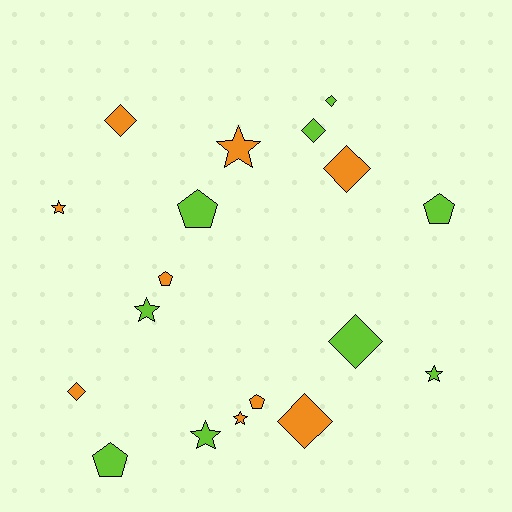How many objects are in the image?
There are 18 objects.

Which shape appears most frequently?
Diamond, with 7 objects.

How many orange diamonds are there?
There are 4 orange diamonds.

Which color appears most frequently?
Lime, with 9 objects.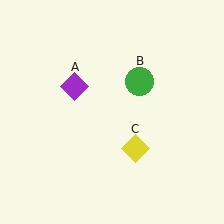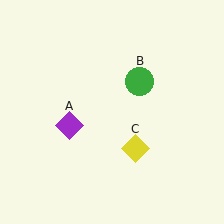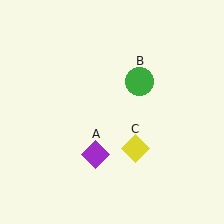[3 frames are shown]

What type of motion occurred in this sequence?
The purple diamond (object A) rotated counterclockwise around the center of the scene.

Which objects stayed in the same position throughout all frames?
Green circle (object B) and yellow diamond (object C) remained stationary.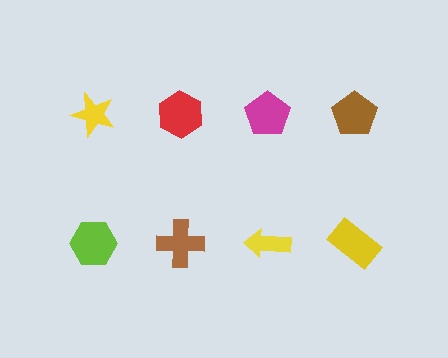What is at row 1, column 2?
A red hexagon.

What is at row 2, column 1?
A lime hexagon.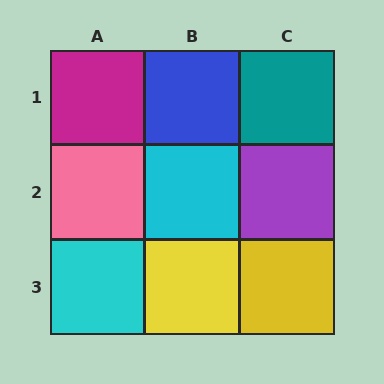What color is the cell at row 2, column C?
Purple.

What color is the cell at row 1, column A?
Magenta.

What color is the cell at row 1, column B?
Blue.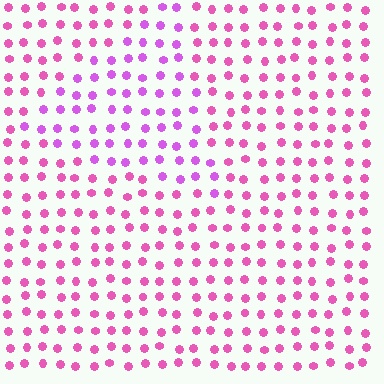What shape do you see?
I see a triangle.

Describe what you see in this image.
The image is filled with small pink elements in a uniform arrangement. A triangle-shaped region is visible where the elements are tinted to a slightly different hue, forming a subtle color boundary.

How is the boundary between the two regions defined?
The boundary is defined purely by a slight shift in hue (about 28 degrees). Spacing, size, and orientation are identical on both sides.